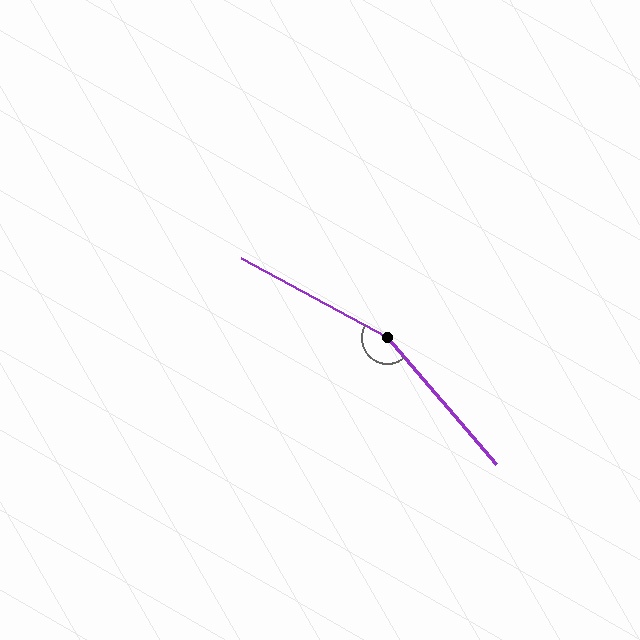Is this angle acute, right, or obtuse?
It is obtuse.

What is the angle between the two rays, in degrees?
Approximately 159 degrees.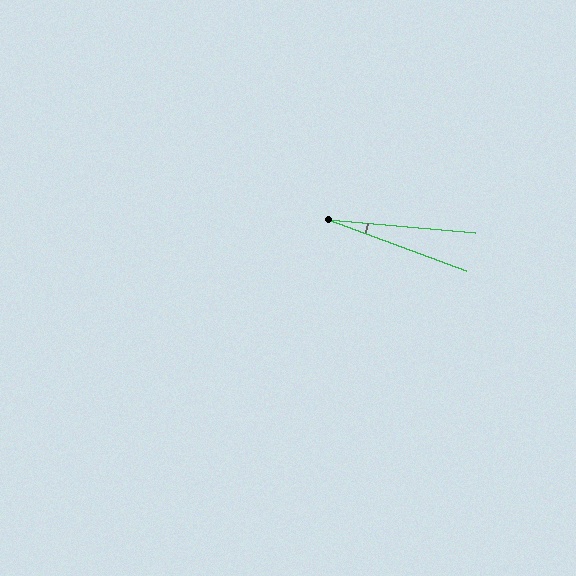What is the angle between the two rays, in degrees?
Approximately 15 degrees.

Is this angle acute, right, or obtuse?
It is acute.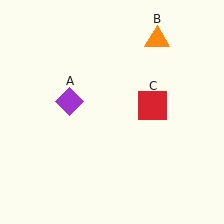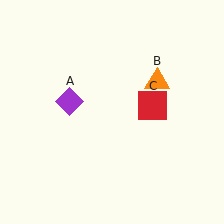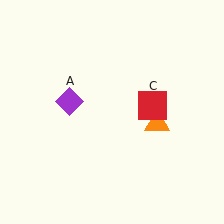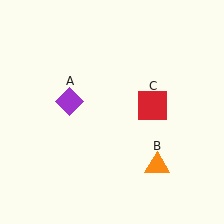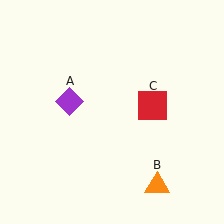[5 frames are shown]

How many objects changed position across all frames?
1 object changed position: orange triangle (object B).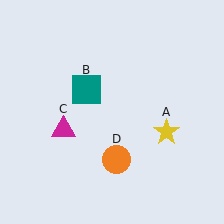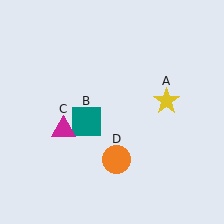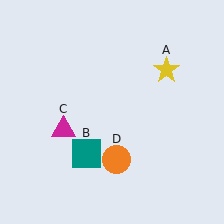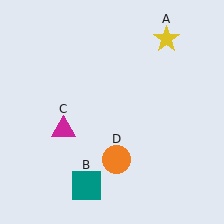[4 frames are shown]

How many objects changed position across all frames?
2 objects changed position: yellow star (object A), teal square (object B).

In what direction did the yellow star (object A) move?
The yellow star (object A) moved up.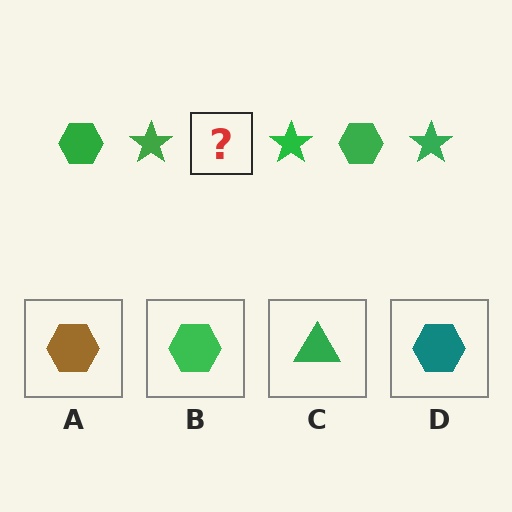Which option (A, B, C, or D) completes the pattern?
B.